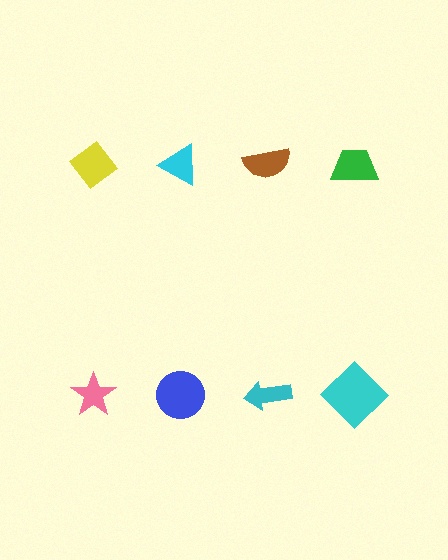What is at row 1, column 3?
A brown semicircle.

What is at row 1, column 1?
A yellow diamond.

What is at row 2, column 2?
A blue circle.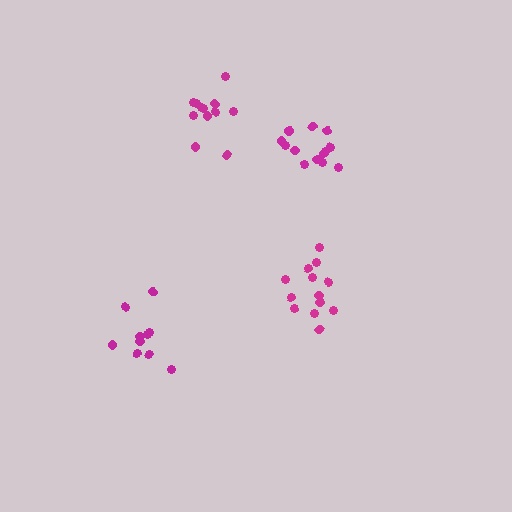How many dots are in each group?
Group 1: 13 dots, Group 2: 10 dots, Group 3: 13 dots, Group 4: 12 dots (48 total).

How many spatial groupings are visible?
There are 4 spatial groupings.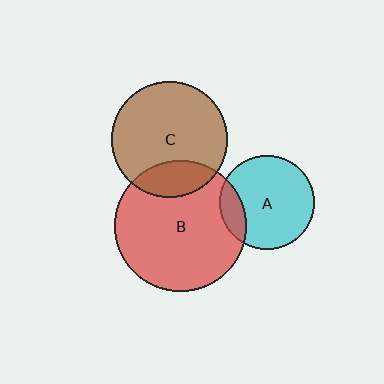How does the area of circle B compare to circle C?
Approximately 1.3 times.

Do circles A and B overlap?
Yes.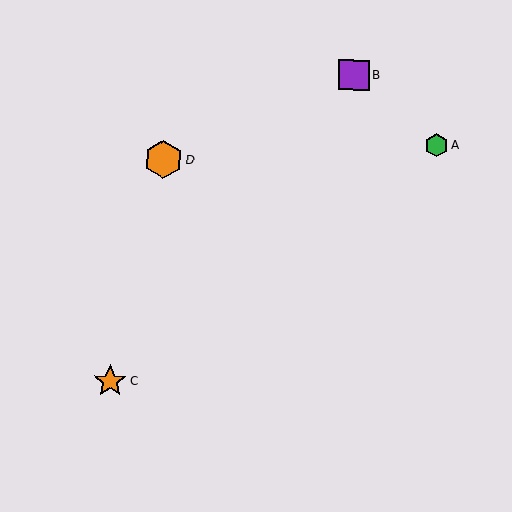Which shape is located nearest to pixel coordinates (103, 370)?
The orange star (labeled C) at (110, 381) is nearest to that location.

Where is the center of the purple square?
The center of the purple square is at (354, 75).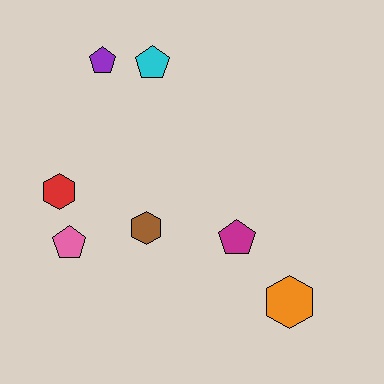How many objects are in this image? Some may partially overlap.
There are 7 objects.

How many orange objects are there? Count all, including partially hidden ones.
There is 1 orange object.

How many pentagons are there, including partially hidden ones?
There are 4 pentagons.